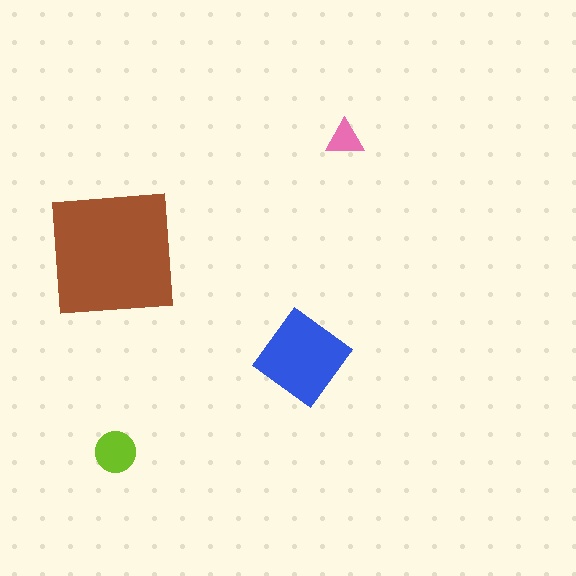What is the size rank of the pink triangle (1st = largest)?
4th.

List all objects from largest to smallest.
The brown square, the blue diamond, the lime circle, the pink triangle.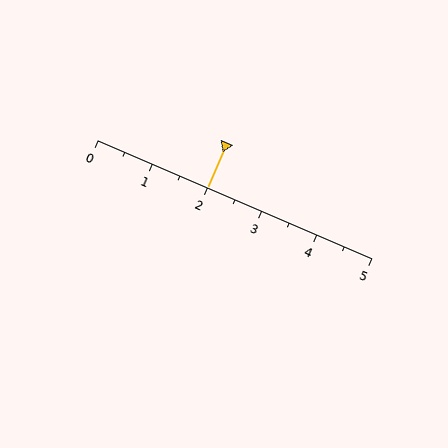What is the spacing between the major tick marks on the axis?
The major ticks are spaced 1 apart.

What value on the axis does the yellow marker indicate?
The marker indicates approximately 2.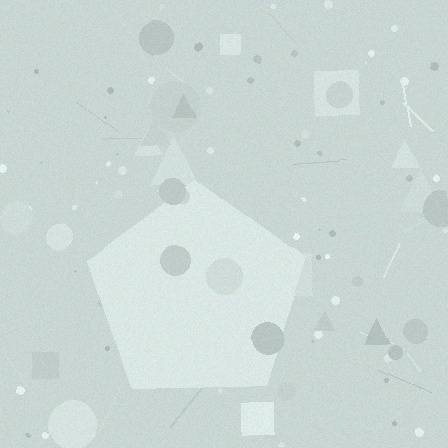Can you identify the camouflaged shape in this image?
The camouflaged shape is a pentagon.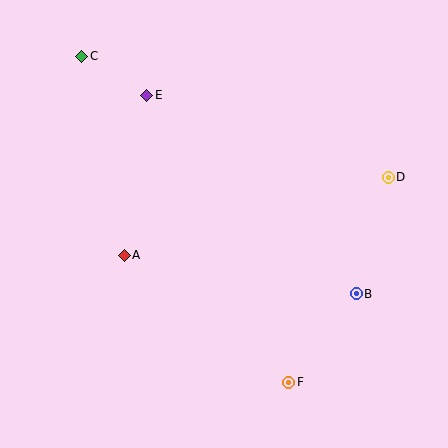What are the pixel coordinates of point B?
Point B is at (356, 294).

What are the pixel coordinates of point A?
Point A is at (124, 255).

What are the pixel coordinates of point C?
Point C is at (82, 56).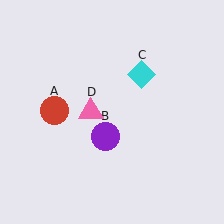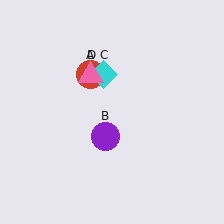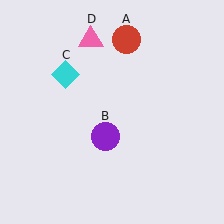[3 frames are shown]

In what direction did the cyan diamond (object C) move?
The cyan diamond (object C) moved left.